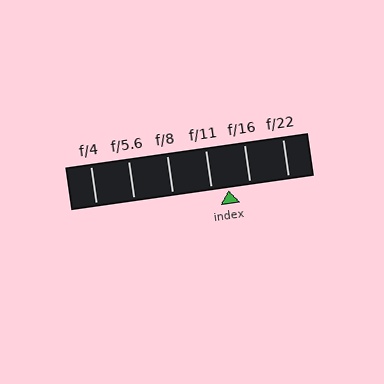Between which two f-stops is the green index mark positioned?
The index mark is between f/11 and f/16.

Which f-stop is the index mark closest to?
The index mark is closest to f/11.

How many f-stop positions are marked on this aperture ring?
There are 6 f-stop positions marked.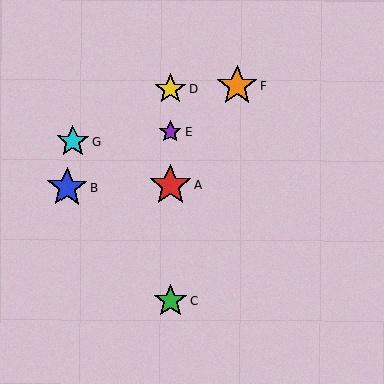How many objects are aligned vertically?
4 objects (A, C, D, E) are aligned vertically.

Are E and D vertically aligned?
Yes, both are at x≈171.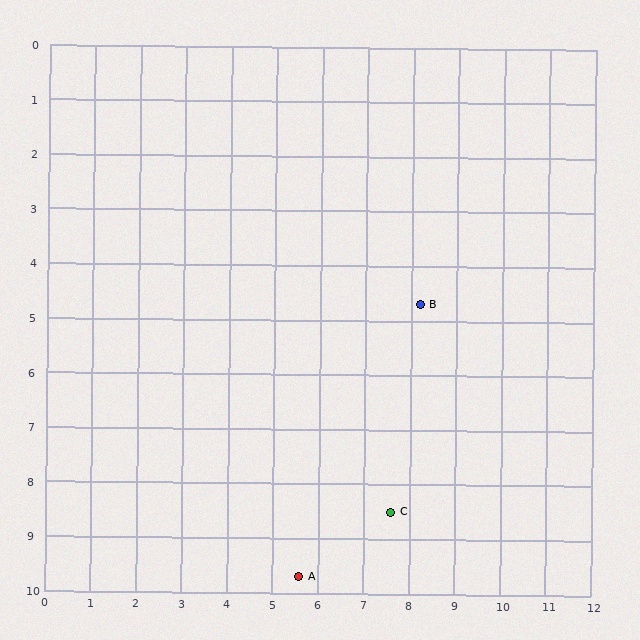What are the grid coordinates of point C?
Point C is at approximately (7.6, 8.5).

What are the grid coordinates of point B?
Point B is at approximately (8.2, 4.7).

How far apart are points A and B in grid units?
Points A and B are about 5.6 grid units apart.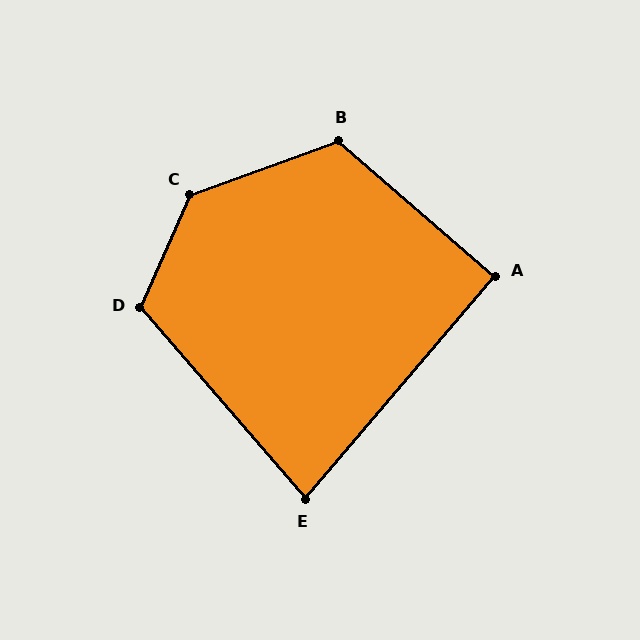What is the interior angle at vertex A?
Approximately 91 degrees (approximately right).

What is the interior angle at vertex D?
Approximately 115 degrees (obtuse).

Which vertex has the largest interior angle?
C, at approximately 134 degrees.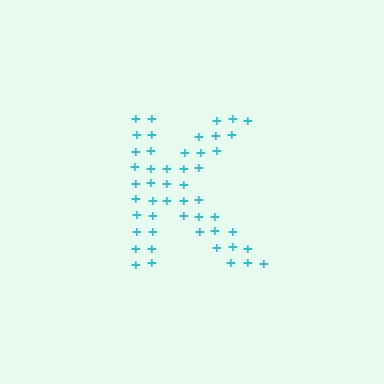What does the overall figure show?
The overall figure shows the letter K.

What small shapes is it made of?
It is made of small plus signs.